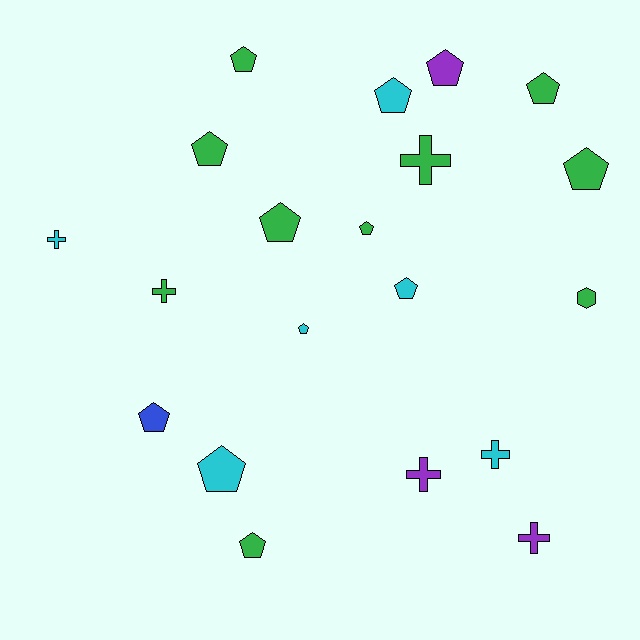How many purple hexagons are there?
There are no purple hexagons.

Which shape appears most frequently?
Pentagon, with 13 objects.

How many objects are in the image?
There are 20 objects.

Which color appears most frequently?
Green, with 10 objects.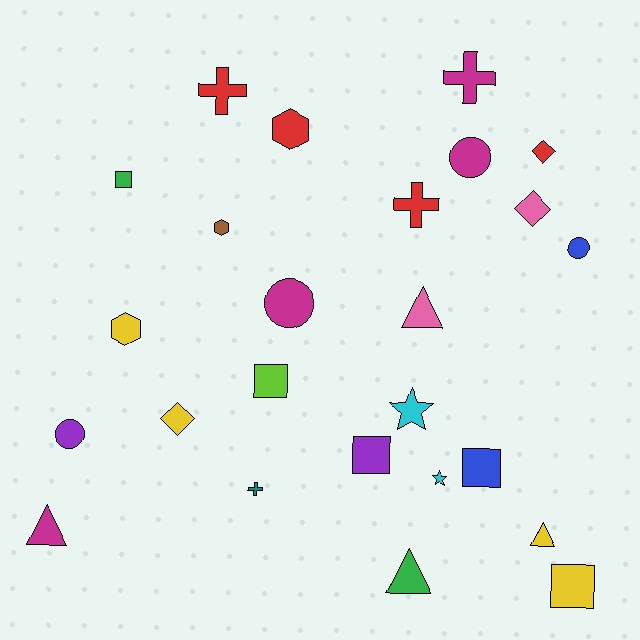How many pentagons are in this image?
There are no pentagons.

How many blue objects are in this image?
There are 2 blue objects.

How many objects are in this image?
There are 25 objects.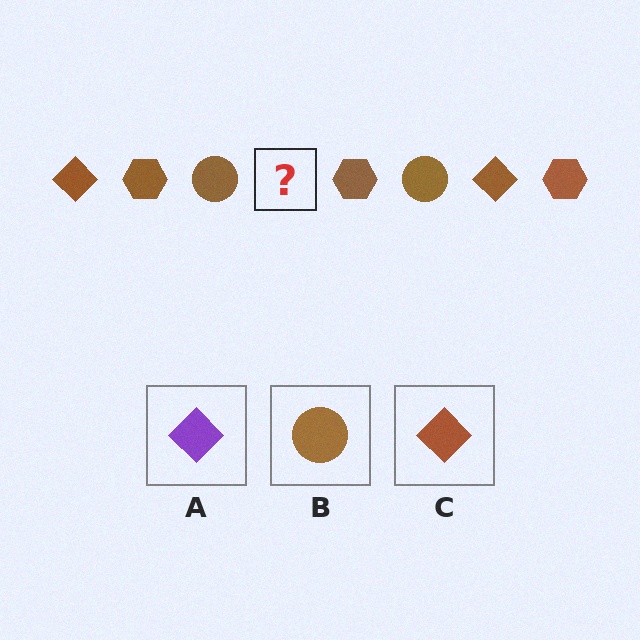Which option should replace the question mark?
Option C.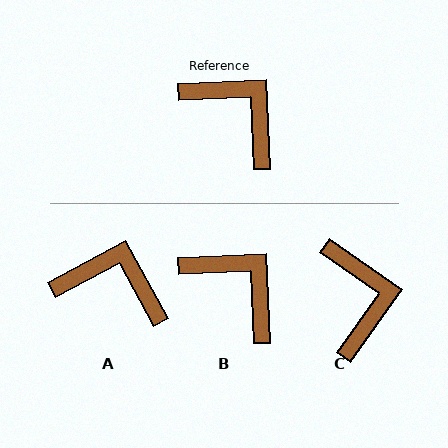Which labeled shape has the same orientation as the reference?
B.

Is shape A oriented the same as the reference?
No, it is off by about 26 degrees.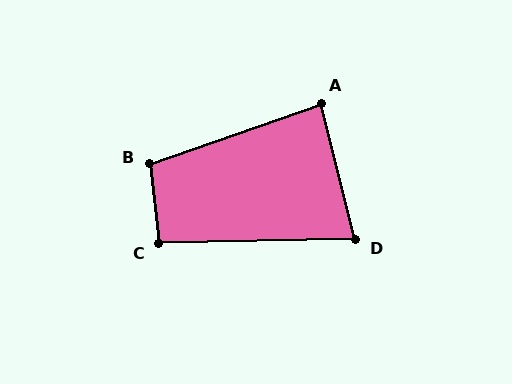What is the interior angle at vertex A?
Approximately 85 degrees (acute).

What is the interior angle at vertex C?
Approximately 95 degrees (obtuse).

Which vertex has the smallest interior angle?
D, at approximately 77 degrees.